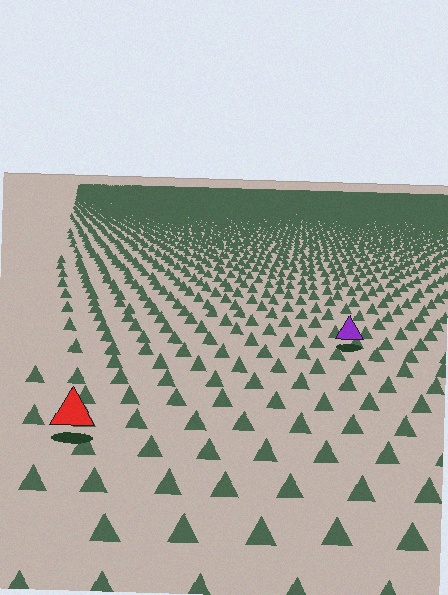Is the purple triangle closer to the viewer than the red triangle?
No. The red triangle is closer — you can tell from the texture gradient: the ground texture is coarser near it.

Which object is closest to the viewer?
The red triangle is closest. The texture marks near it are larger and more spread out.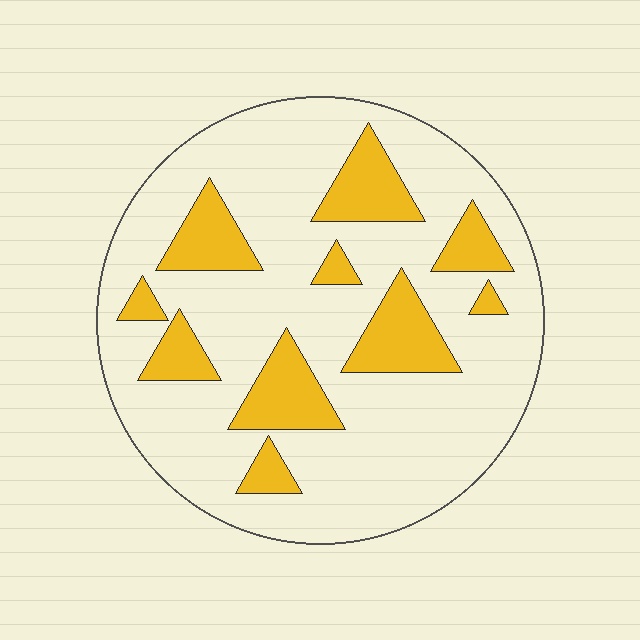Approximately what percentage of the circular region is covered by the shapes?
Approximately 20%.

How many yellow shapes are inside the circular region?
10.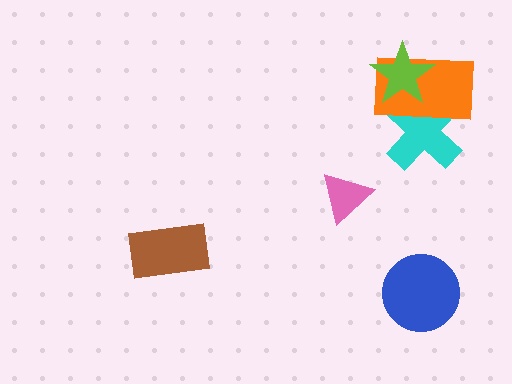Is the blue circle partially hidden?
No, no other shape covers it.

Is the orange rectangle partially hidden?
Yes, it is partially covered by another shape.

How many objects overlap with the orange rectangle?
2 objects overlap with the orange rectangle.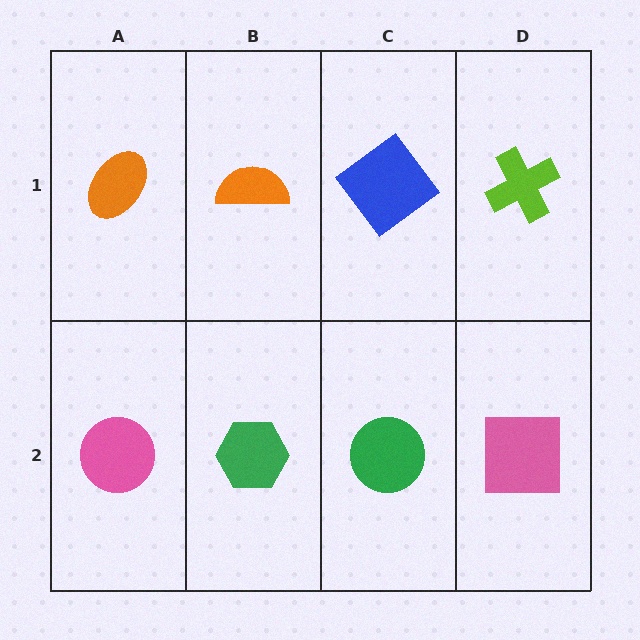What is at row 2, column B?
A green hexagon.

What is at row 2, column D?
A pink square.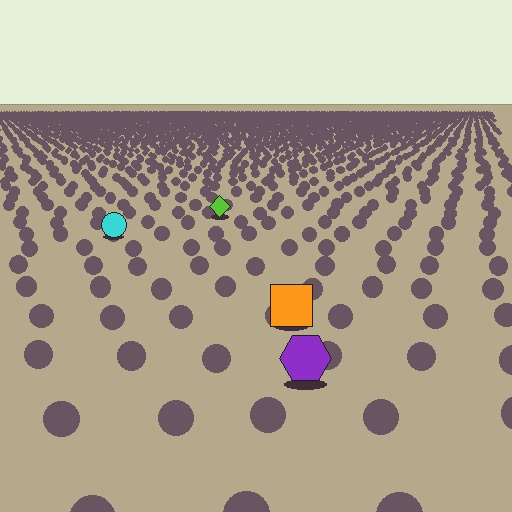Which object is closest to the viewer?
The purple hexagon is closest. The texture marks near it are larger and more spread out.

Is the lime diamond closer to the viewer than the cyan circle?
No. The cyan circle is closer — you can tell from the texture gradient: the ground texture is coarser near it.